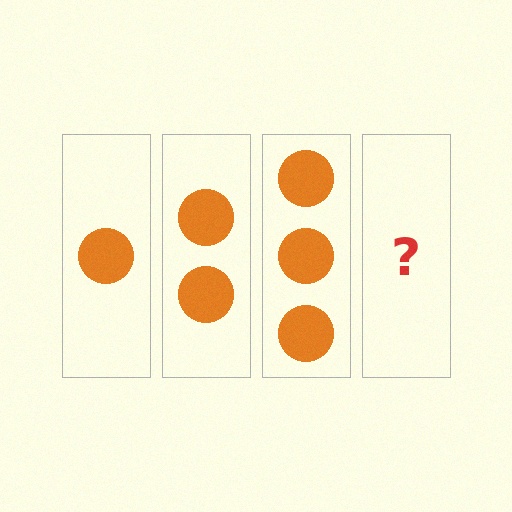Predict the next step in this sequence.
The next step is 4 circles.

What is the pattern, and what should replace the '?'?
The pattern is that each step adds one more circle. The '?' should be 4 circles.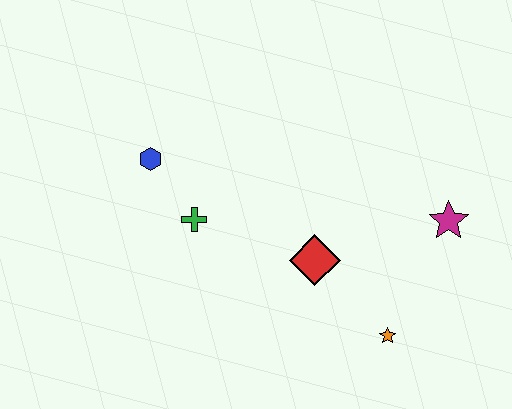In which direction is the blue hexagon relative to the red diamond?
The blue hexagon is to the left of the red diamond.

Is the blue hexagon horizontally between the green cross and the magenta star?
No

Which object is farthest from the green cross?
The magenta star is farthest from the green cross.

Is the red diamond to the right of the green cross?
Yes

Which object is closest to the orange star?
The red diamond is closest to the orange star.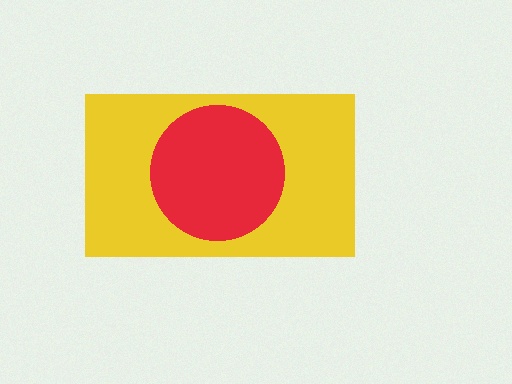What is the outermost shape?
The yellow rectangle.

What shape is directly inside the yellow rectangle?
The red circle.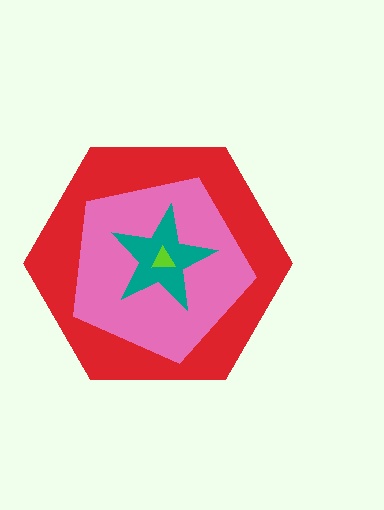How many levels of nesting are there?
4.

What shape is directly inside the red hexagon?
The pink pentagon.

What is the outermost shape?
The red hexagon.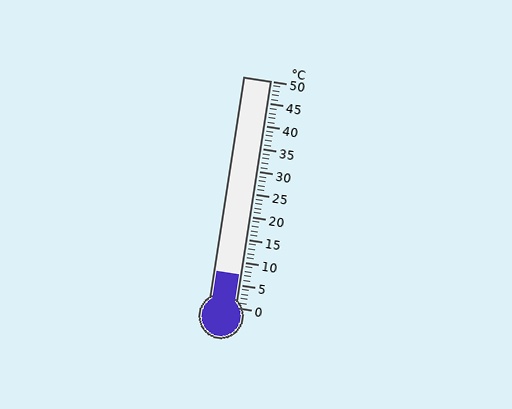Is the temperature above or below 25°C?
The temperature is below 25°C.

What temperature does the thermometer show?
The thermometer shows approximately 7°C.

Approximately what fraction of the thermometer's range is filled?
The thermometer is filled to approximately 15% of its range.